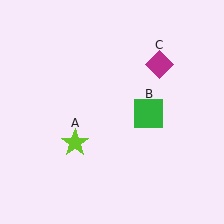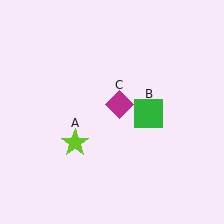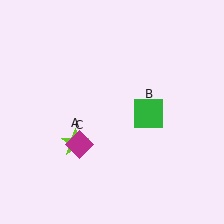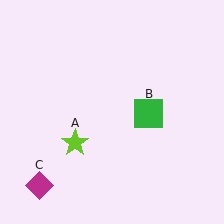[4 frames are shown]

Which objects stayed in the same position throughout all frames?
Lime star (object A) and green square (object B) remained stationary.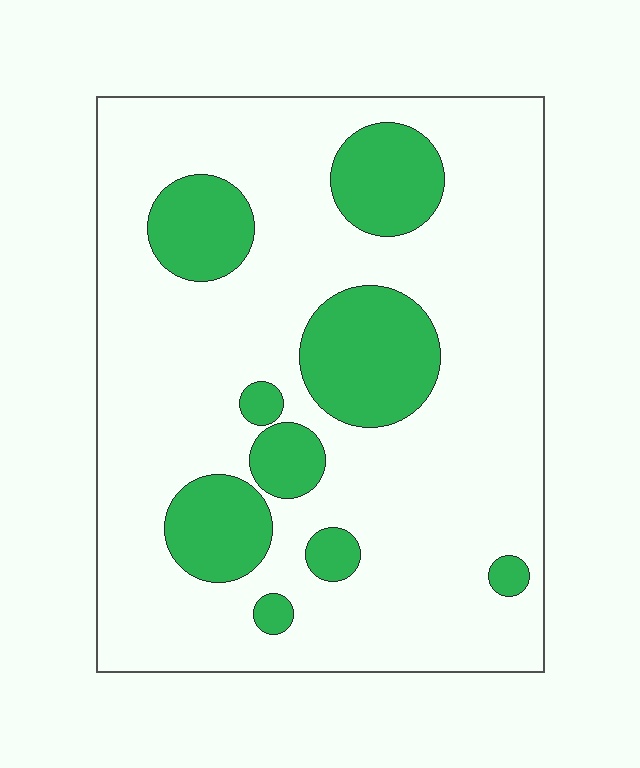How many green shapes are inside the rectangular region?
9.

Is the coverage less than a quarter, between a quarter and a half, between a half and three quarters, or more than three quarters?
Less than a quarter.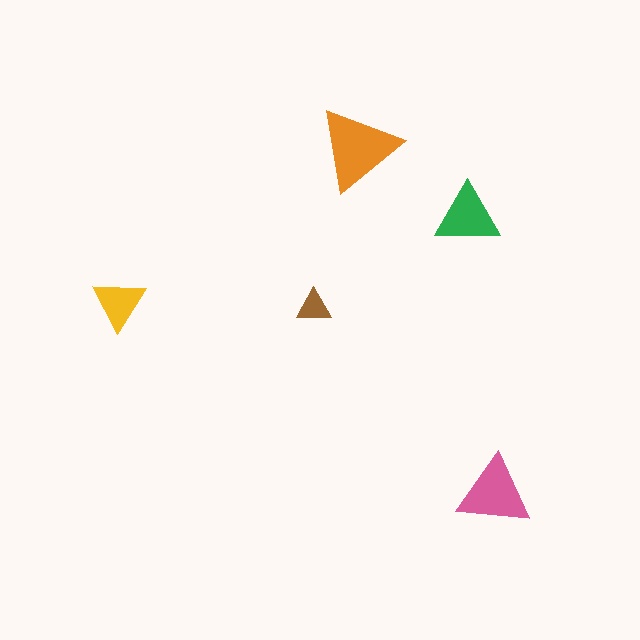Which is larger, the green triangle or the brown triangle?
The green one.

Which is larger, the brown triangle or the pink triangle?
The pink one.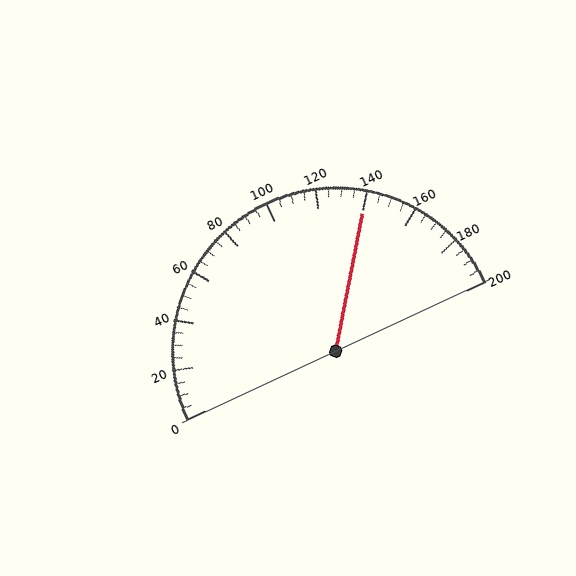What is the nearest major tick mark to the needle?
The nearest major tick mark is 140.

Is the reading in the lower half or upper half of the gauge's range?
The reading is in the upper half of the range (0 to 200).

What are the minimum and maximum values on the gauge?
The gauge ranges from 0 to 200.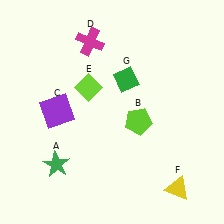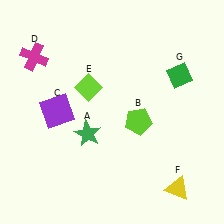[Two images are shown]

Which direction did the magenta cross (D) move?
The magenta cross (D) moved left.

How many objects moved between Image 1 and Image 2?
3 objects moved between the two images.